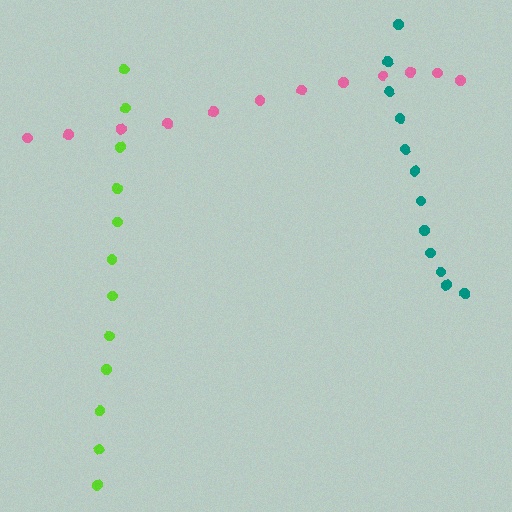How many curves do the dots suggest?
There are 3 distinct paths.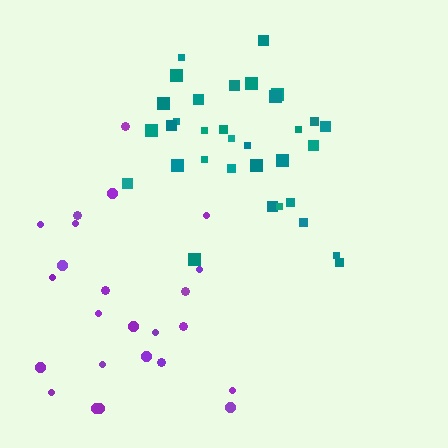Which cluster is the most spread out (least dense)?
Purple.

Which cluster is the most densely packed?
Teal.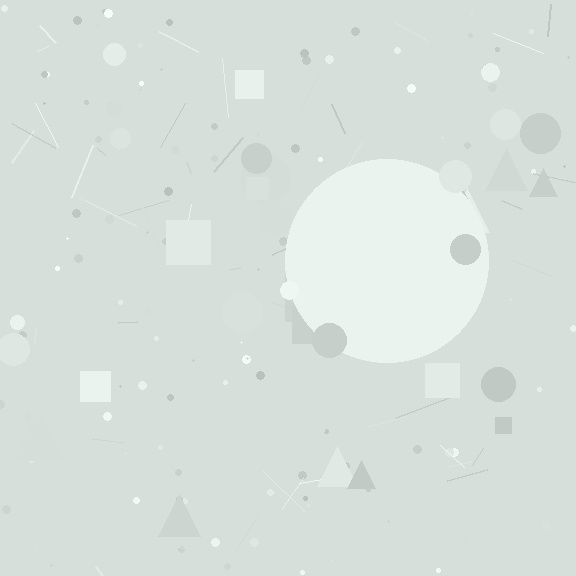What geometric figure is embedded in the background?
A circle is embedded in the background.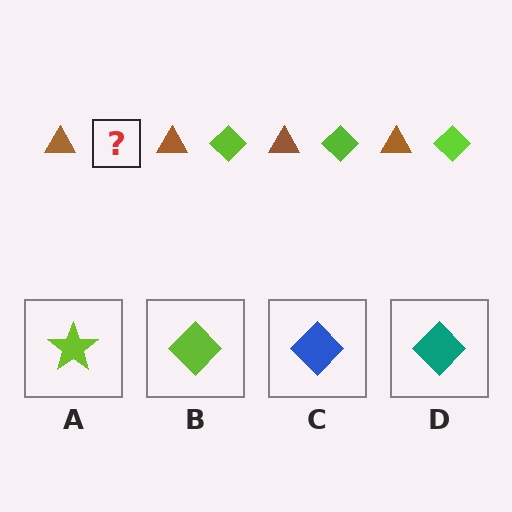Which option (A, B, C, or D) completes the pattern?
B.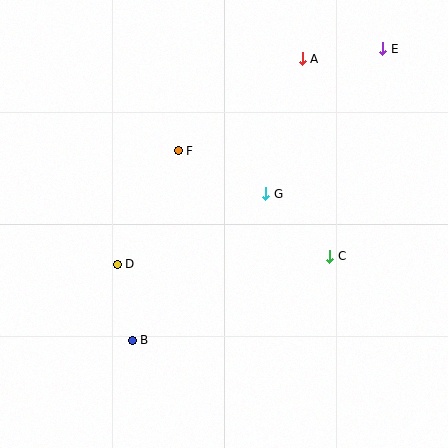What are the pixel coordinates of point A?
Point A is at (302, 59).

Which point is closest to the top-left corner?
Point F is closest to the top-left corner.